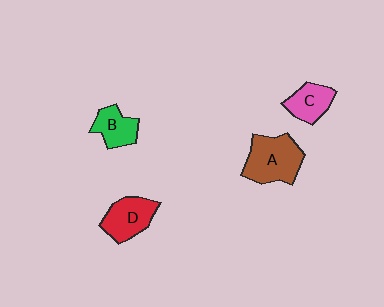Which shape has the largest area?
Shape A (brown).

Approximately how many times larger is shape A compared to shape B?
Approximately 1.7 times.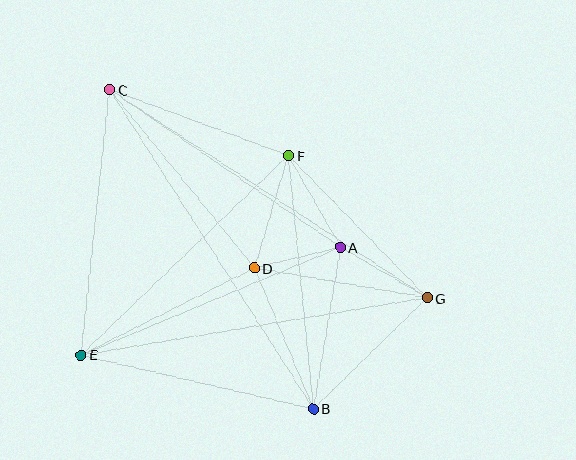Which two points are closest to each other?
Points A and D are closest to each other.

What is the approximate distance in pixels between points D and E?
The distance between D and E is approximately 194 pixels.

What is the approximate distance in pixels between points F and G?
The distance between F and G is approximately 198 pixels.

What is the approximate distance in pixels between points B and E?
The distance between B and E is approximately 238 pixels.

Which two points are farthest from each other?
Points C and G are farthest from each other.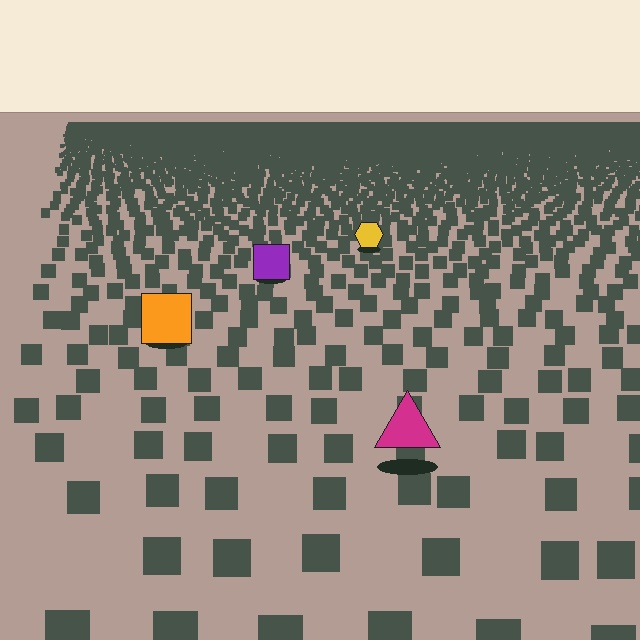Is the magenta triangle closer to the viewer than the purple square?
Yes. The magenta triangle is closer — you can tell from the texture gradient: the ground texture is coarser near it.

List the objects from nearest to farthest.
From nearest to farthest: the magenta triangle, the orange square, the purple square, the yellow hexagon.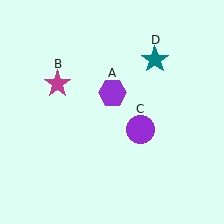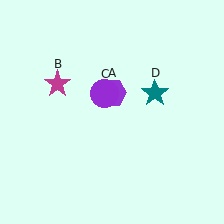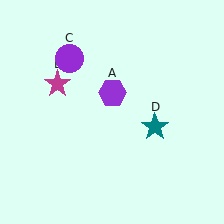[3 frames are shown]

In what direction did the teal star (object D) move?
The teal star (object D) moved down.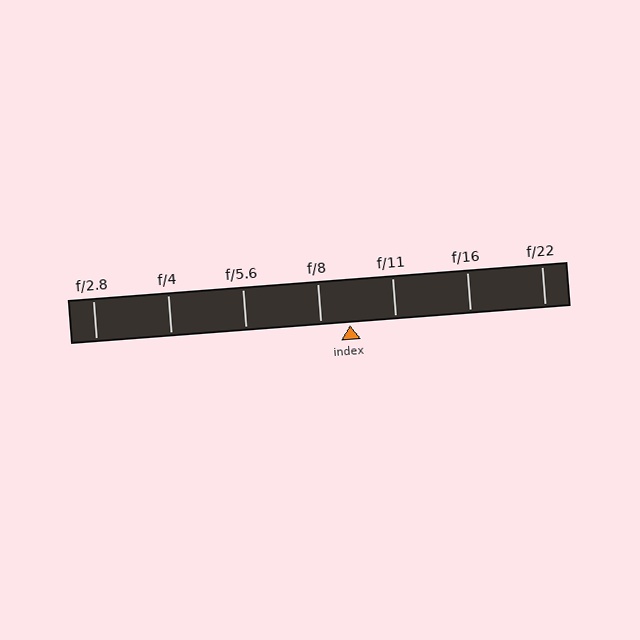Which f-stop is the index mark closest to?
The index mark is closest to f/8.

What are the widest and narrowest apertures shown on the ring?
The widest aperture shown is f/2.8 and the narrowest is f/22.